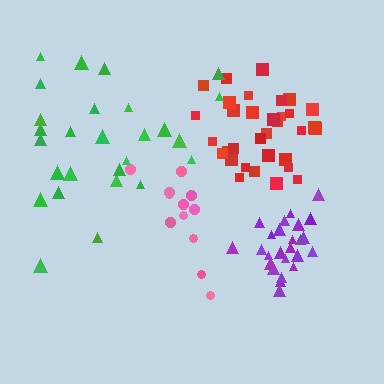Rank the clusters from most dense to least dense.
purple, red, green, pink.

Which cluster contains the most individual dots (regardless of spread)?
Red (33).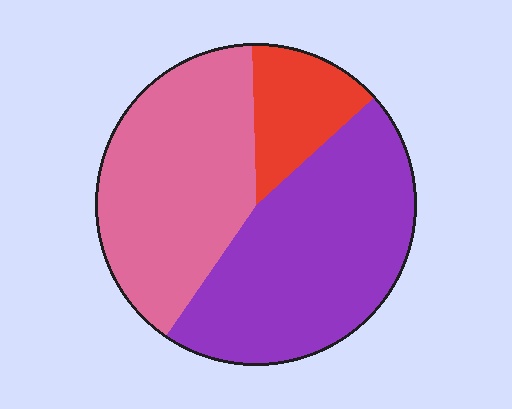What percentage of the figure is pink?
Pink covers about 40% of the figure.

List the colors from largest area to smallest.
From largest to smallest: purple, pink, red.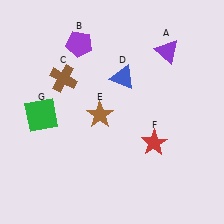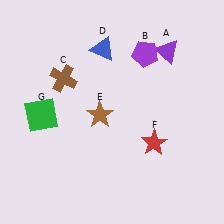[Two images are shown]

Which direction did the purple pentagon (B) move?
The purple pentagon (B) moved right.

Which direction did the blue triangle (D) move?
The blue triangle (D) moved up.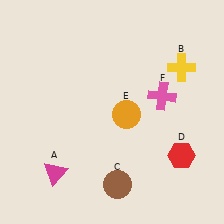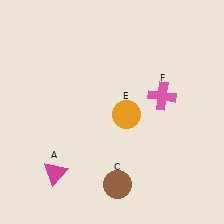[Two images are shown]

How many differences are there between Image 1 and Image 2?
There are 2 differences between the two images.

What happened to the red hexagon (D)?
The red hexagon (D) was removed in Image 2. It was in the bottom-right area of Image 1.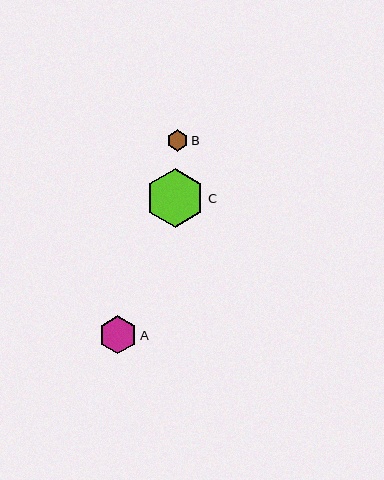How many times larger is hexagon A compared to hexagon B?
Hexagon A is approximately 1.8 times the size of hexagon B.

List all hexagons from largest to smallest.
From largest to smallest: C, A, B.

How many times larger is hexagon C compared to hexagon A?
Hexagon C is approximately 1.5 times the size of hexagon A.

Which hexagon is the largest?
Hexagon C is the largest with a size of approximately 59 pixels.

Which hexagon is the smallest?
Hexagon B is the smallest with a size of approximately 21 pixels.